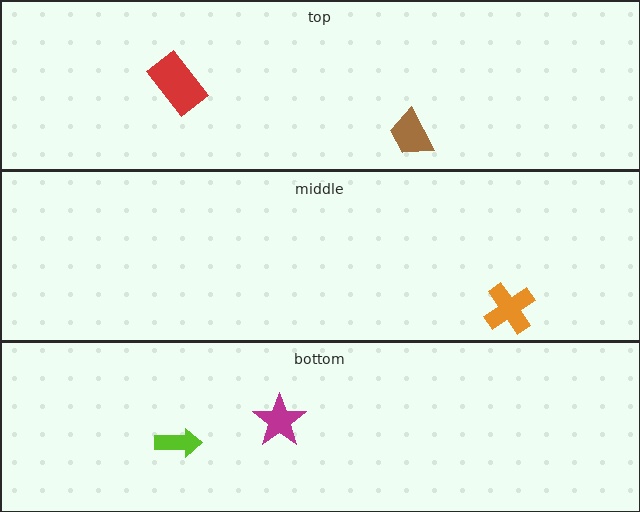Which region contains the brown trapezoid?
The top region.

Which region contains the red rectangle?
The top region.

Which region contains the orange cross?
The middle region.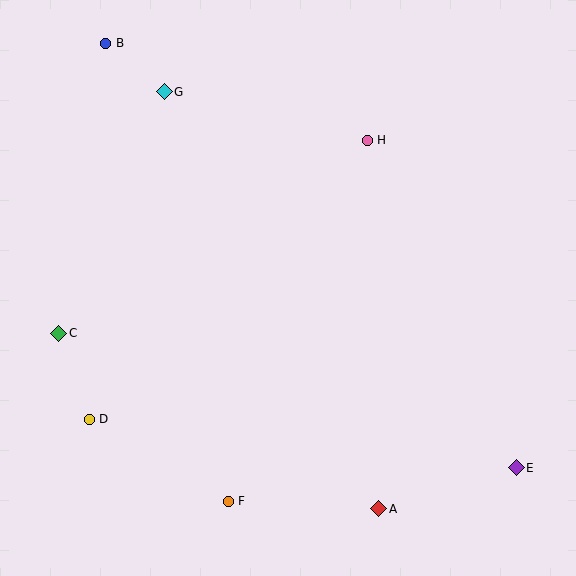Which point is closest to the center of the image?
Point H at (367, 140) is closest to the center.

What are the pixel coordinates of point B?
Point B is at (106, 43).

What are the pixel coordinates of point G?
Point G is at (164, 92).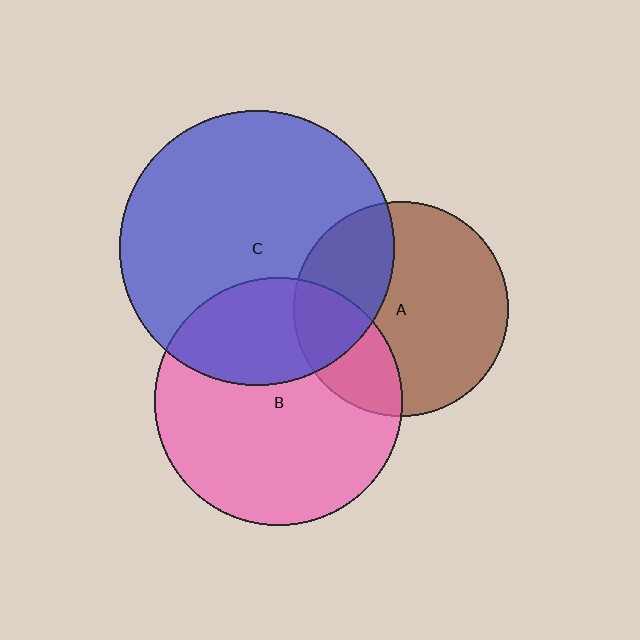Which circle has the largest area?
Circle C (blue).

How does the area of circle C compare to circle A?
Approximately 1.6 times.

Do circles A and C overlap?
Yes.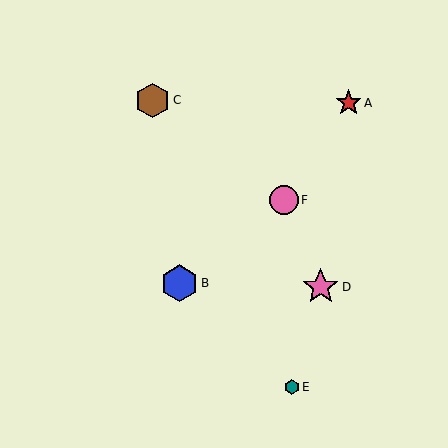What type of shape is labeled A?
Shape A is a red star.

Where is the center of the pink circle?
The center of the pink circle is at (284, 200).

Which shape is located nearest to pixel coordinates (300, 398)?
The teal hexagon (labeled E) at (292, 387) is nearest to that location.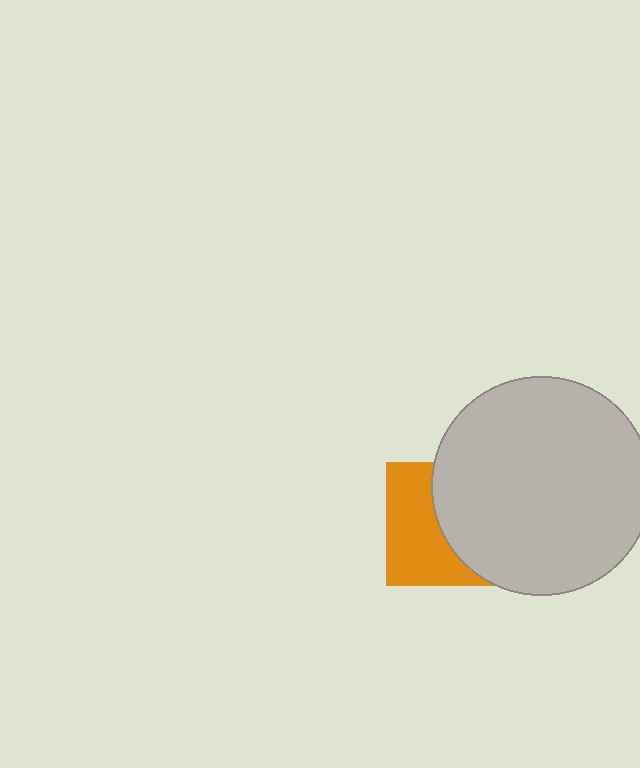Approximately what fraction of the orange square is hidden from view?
Roughly 52% of the orange square is hidden behind the light gray circle.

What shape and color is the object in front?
The object in front is a light gray circle.